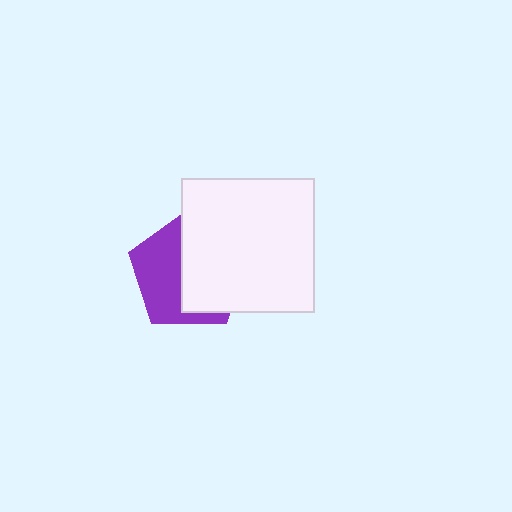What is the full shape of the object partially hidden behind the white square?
The partially hidden object is a purple pentagon.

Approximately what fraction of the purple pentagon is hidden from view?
Roughly 54% of the purple pentagon is hidden behind the white square.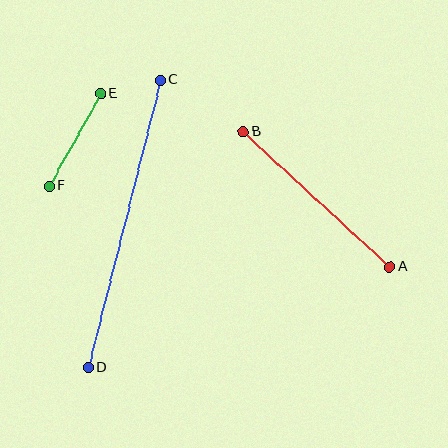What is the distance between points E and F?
The distance is approximately 106 pixels.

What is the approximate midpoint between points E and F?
The midpoint is at approximately (75, 140) pixels.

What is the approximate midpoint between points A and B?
The midpoint is at approximately (316, 199) pixels.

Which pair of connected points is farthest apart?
Points C and D are farthest apart.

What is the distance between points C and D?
The distance is approximately 296 pixels.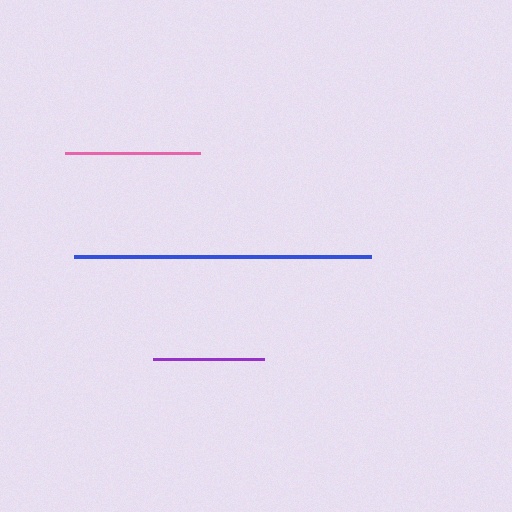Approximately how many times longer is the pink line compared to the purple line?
The pink line is approximately 1.2 times the length of the purple line.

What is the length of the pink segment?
The pink segment is approximately 135 pixels long.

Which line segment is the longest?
The blue line is the longest at approximately 297 pixels.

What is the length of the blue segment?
The blue segment is approximately 297 pixels long.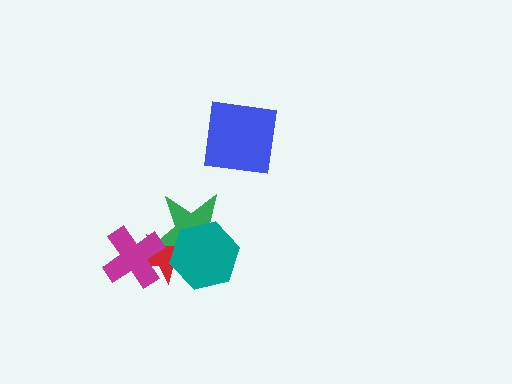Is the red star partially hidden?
Yes, it is partially covered by another shape.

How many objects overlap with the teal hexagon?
2 objects overlap with the teal hexagon.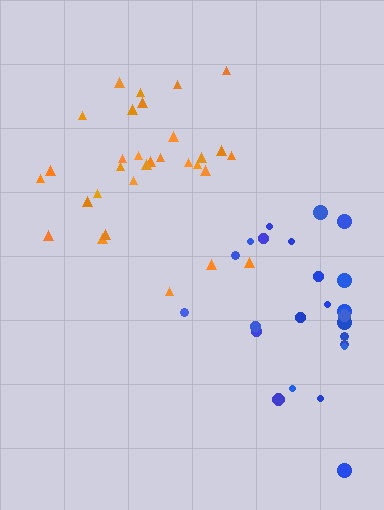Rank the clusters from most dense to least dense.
orange, blue.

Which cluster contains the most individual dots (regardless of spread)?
Orange (31).